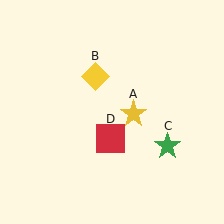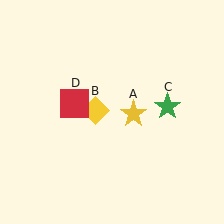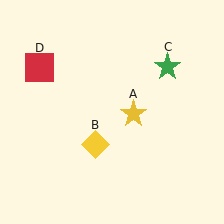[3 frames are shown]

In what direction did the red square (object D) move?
The red square (object D) moved up and to the left.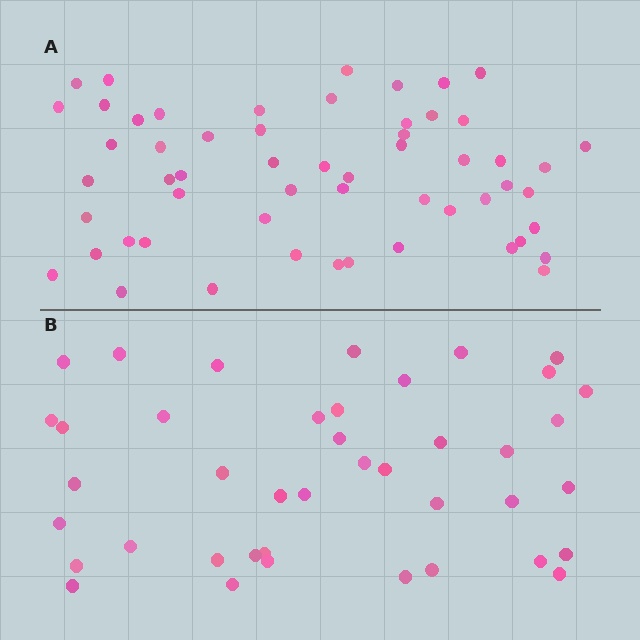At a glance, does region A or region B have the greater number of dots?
Region A (the top region) has more dots.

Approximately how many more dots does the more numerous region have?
Region A has approximately 15 more dots than region B.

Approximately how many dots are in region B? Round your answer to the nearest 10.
About 40 dots. (The exact count is 41, which rounds to 40.)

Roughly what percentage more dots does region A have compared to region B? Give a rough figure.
About 35% more.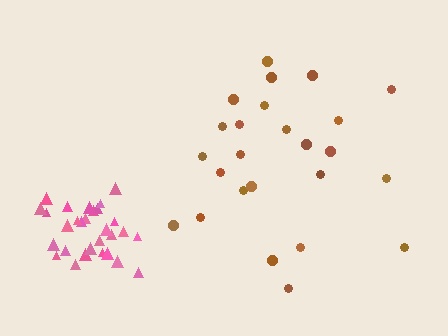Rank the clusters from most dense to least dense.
pink, brown.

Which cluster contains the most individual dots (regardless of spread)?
Pink (29).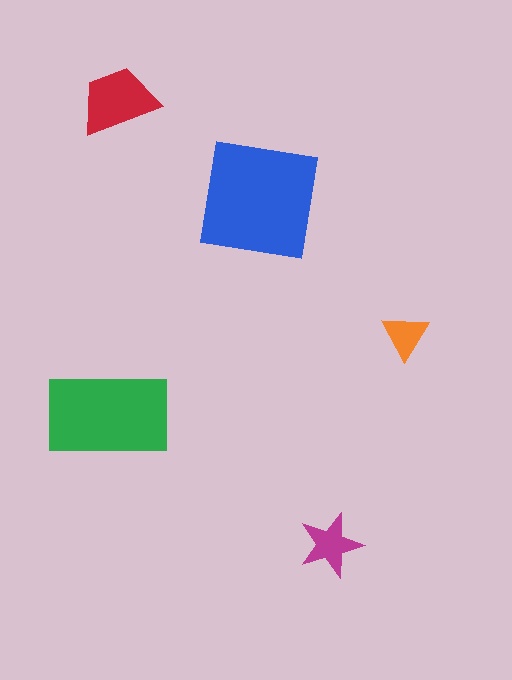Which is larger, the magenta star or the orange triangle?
The magenta star.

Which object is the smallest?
The orange triangle.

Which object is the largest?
The blue square.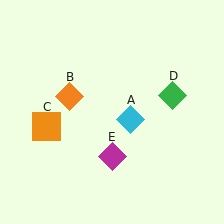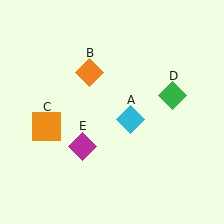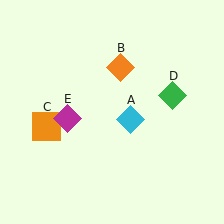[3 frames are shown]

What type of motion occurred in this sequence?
The orange diamond (object B), magenta diamond (object E) rotated clockwise around the center of the scene.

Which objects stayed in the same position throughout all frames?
Cyan diamond (object A) and orange square (object C) and green diamond (object D) remained stationary.